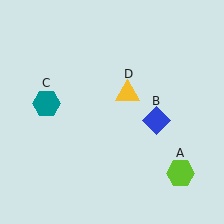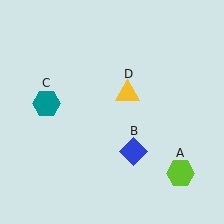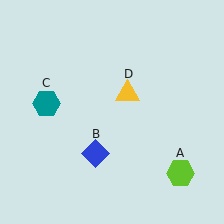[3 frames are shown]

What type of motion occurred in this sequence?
The blue diamond (object B) rotated clockwise around the center of the scene.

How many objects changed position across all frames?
1 object changed position: blue diamond (object B).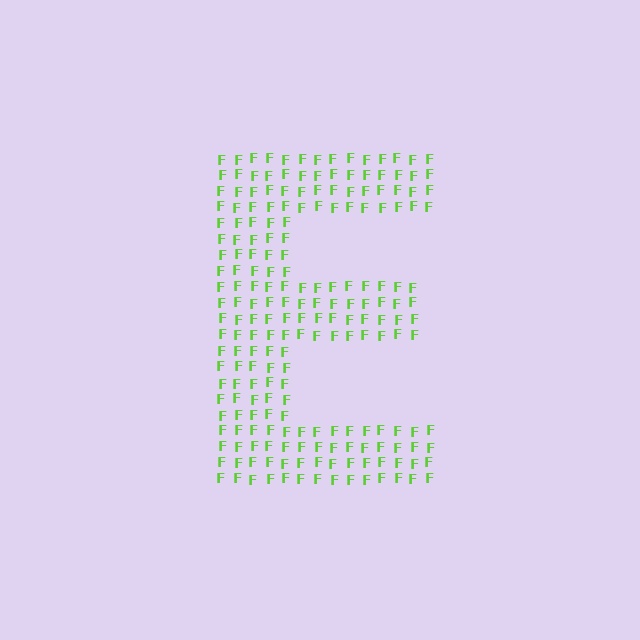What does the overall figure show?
The overall figure shows the letter E.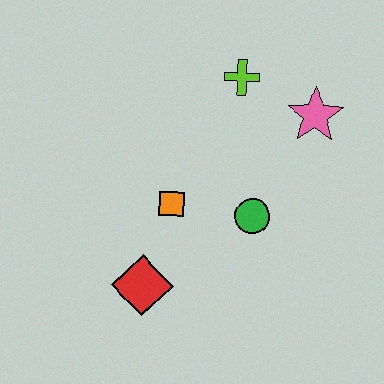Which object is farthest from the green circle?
The lime cross is farthest from the green circle.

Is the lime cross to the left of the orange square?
No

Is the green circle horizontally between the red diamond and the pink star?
Yes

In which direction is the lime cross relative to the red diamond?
The lime cross is above the red diamond.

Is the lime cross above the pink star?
Yes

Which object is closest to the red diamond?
The orange square is closest to the red diamond.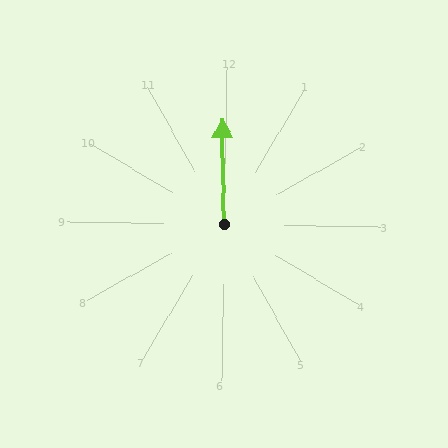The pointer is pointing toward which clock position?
Roughly 12 o'clock.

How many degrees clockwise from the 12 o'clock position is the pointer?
Approximately 358 degrees.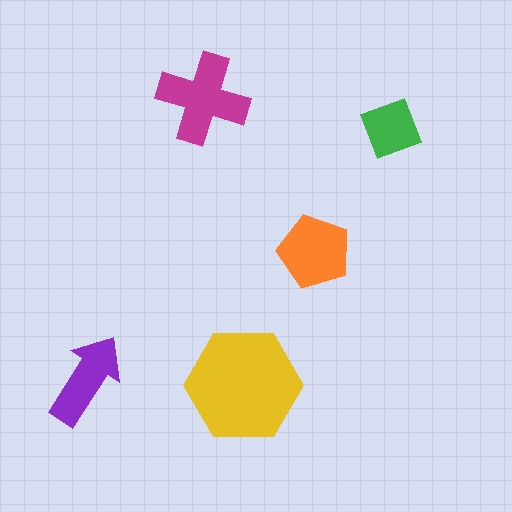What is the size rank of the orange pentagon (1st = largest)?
3rd.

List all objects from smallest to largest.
The green diamond, the purple arrow, the orange pentagon, the magenta cross, the yellow hexagon.